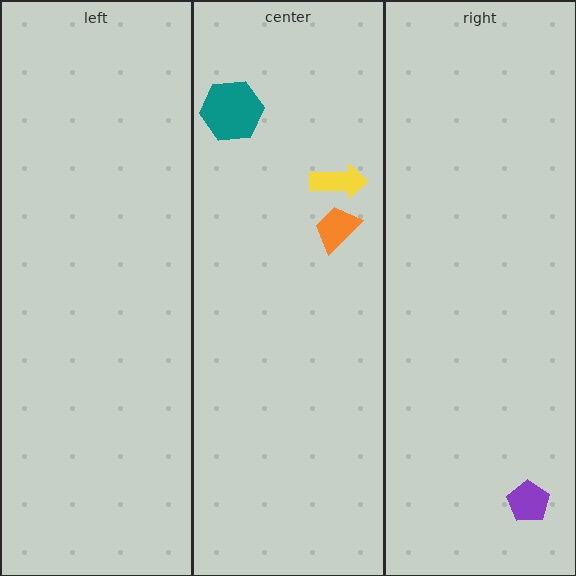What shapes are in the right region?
The purple pentagon.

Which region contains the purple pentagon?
The right region.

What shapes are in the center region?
The yellow arrow, the teal hexagon, the orange trapezoid.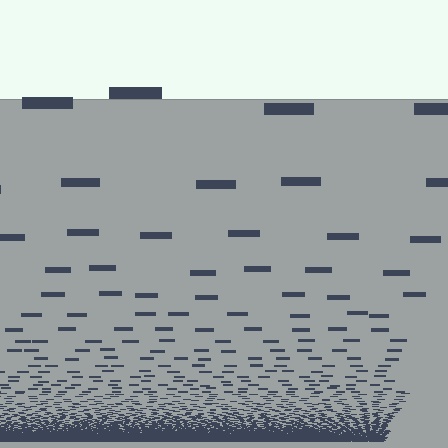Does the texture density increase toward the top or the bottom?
Density increases toward the bottom.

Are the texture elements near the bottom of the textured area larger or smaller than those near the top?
Smaller. The gradient is inverted — elements near the bottom are smaller and denser.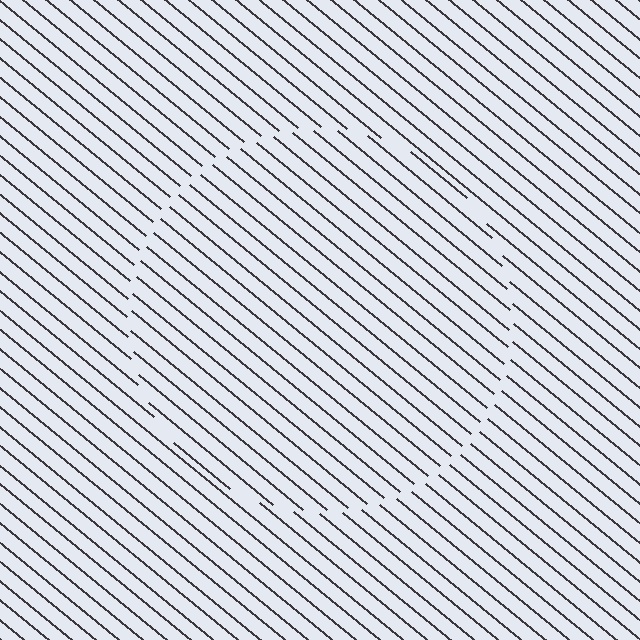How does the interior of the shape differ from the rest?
The interior of the shape contains the same grating, shifted by half a period — the contour is defined by the phase discontinuity where line-ends from the inner and outer gratings abut.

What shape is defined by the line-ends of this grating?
An illusory circle. The interior of the shape contains the same grating, shifted by half a period — the contour is defined by the phase discontinuity where line-ends from the inner and outer gratings abut.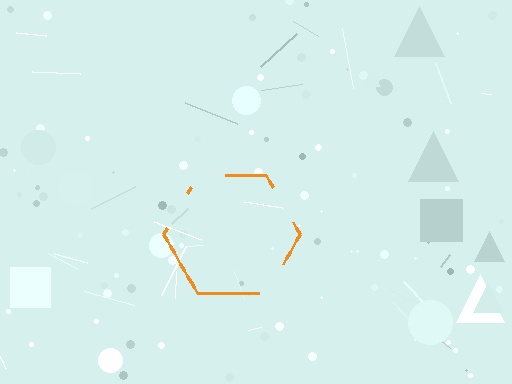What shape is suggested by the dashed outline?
The dashed outline suggests a hexagon.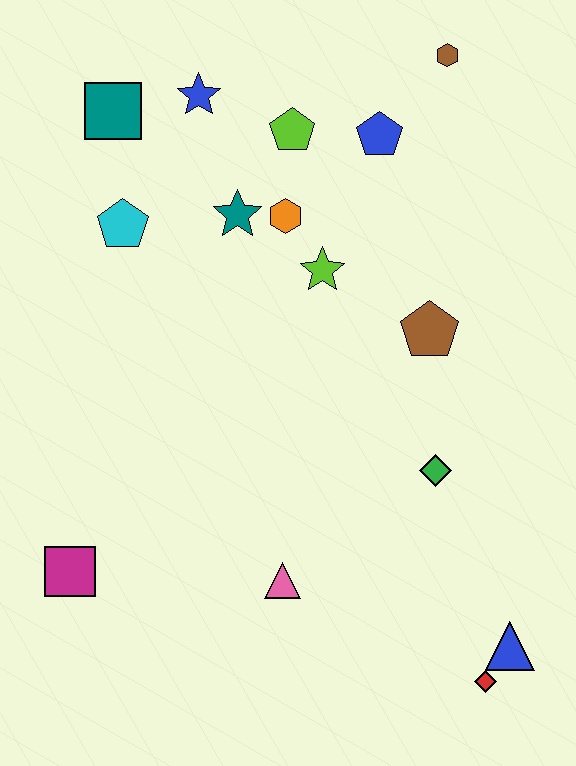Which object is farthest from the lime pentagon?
The red diamond is farthest from the lime pentagon.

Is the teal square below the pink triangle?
No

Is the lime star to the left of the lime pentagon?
No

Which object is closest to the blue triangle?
The red diamond is closest to the blue triangle.